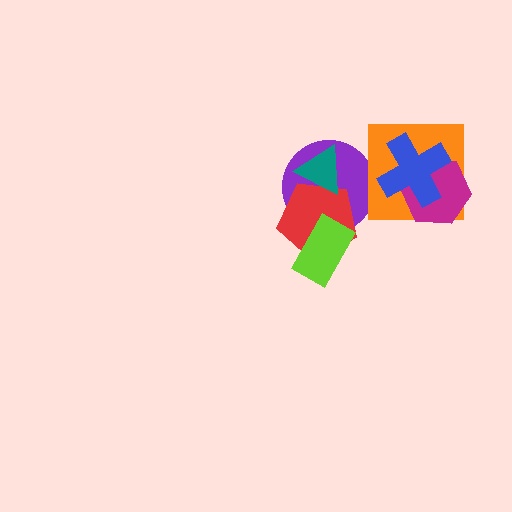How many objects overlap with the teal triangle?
2 objects overlap with the teal triangle.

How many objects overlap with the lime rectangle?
2 objects overlap with the lime rectangle.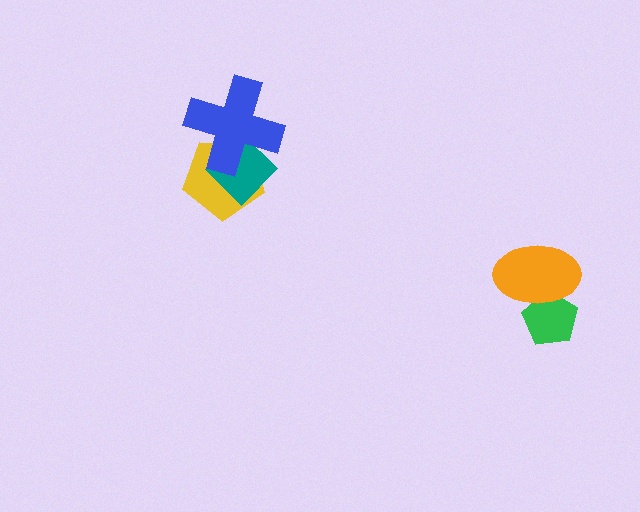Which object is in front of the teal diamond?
The blue cross is in front of the teal diamond.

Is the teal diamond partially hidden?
Yes, it is partially covered by another shape.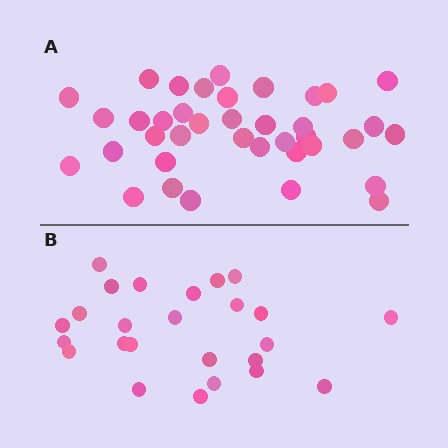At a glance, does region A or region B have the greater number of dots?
Region A (the top region) has more dots.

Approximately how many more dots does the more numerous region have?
Region A has approximately 15 more dots than region B.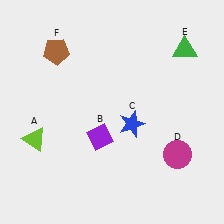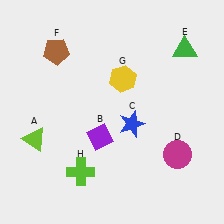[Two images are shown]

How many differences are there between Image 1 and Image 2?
There are 2 differences between the two images.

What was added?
A yellow hexagon (G), a lime cross (H) were added in Image 2.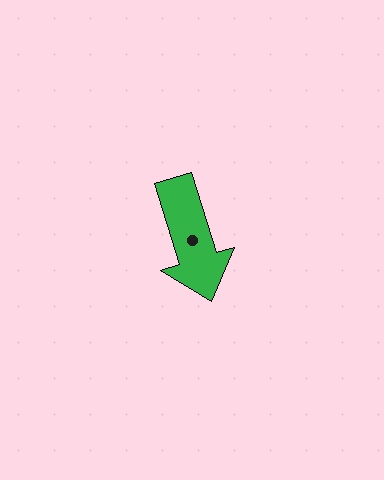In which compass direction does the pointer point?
South.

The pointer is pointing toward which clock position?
Roughly 5 o'clock.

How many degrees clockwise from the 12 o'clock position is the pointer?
Approximately 163 degrees.